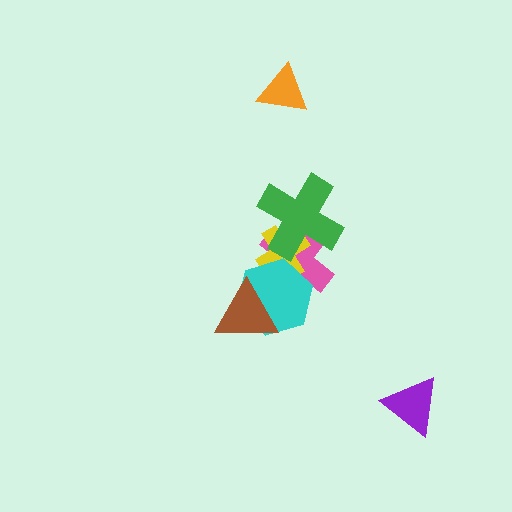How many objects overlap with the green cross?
2 objects overlap with the green cross.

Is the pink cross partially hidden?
Yes, it is partially covered by another shape.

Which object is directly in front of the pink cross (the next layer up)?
The yellow cross is directly in front of the pink cross.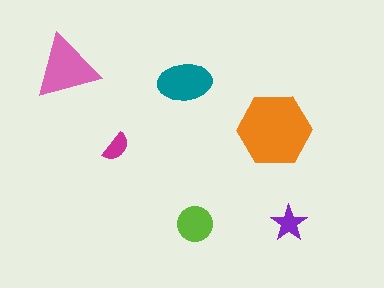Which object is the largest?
The orange hexagon.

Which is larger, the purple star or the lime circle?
The lime circle.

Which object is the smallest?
The magenta semicircle.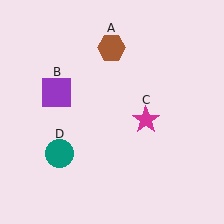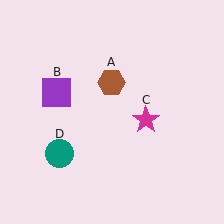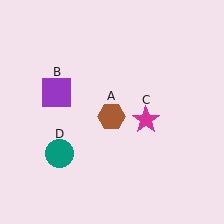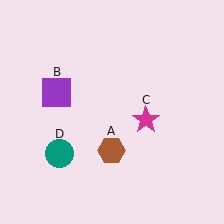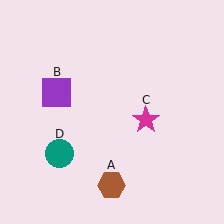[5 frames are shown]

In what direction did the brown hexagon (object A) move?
The brown hexagon (object A) moved down.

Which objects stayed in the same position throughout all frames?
Purple square (object B) and magenta star (object C) and teal circle (object D) remained stationary.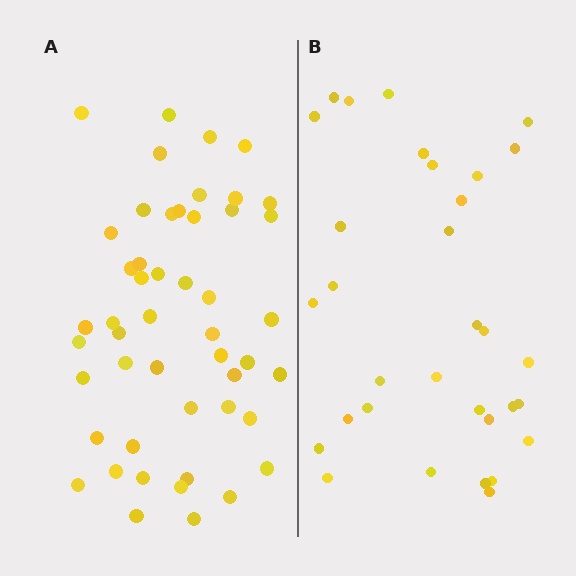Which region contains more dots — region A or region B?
Region A (the left region) has more dots.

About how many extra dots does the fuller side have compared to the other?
Region A has approximately 15 more dots than region B.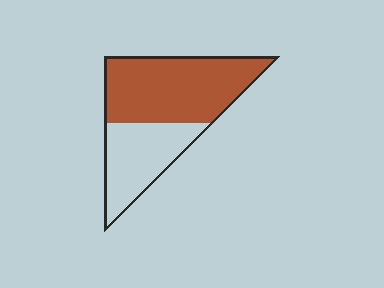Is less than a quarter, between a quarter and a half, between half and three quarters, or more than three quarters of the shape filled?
Between half and three quarters.